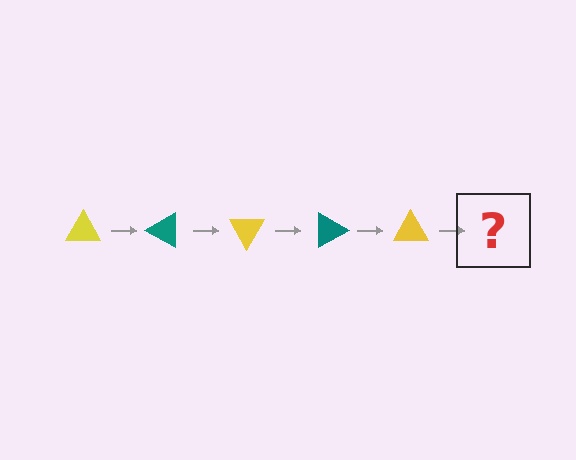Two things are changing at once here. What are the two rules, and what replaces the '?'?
The two rules are that it rotates 30 degrees each step and the color cycles through yellow and teal. The '?' should be a teal triangle, rotated 150 degrees from the start.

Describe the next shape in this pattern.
It should be a teal triangle, rotated 150 degrees from the start.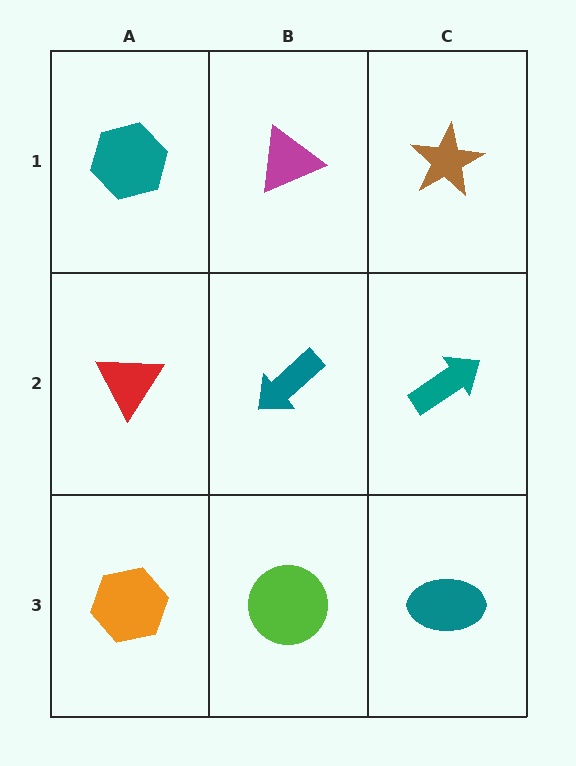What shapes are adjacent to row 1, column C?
A teal arrow (row 2, column C), a magenta triangle (row 1, column B).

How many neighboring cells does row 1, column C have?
2.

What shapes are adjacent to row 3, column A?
A red triangle (row 2, column A), a lime circle (row 3, column B).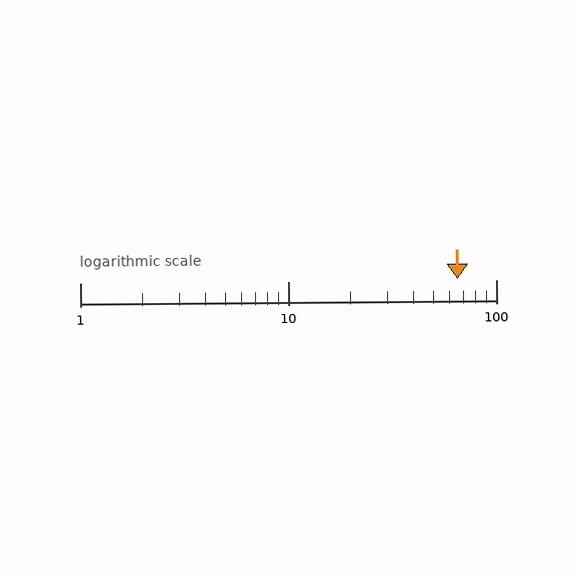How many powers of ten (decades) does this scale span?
The scale spans 2 decades, from 1 to 100.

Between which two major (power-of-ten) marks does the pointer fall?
The pointer is between 10 and 100.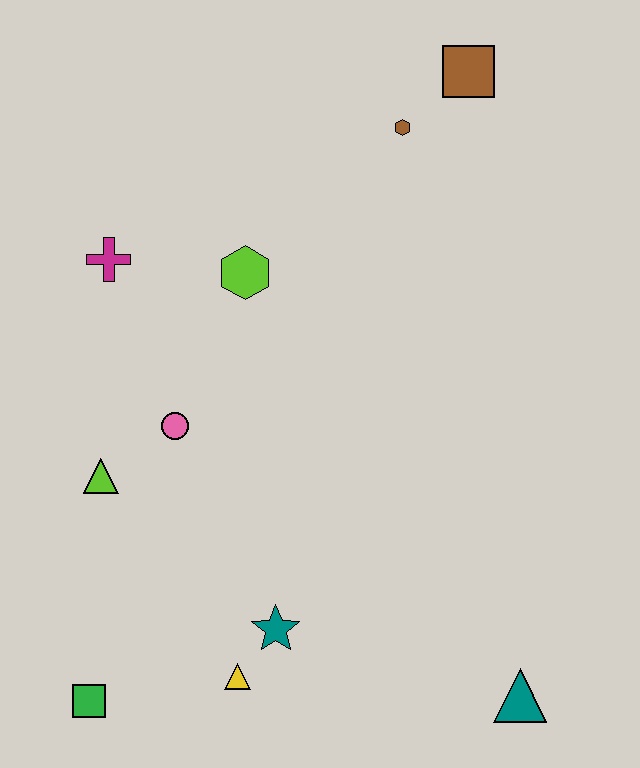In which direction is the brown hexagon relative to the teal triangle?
The brown hexagon is above the teal triangle.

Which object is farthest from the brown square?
The green square is farthest from the brown square.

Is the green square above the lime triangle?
No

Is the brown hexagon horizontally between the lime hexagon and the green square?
No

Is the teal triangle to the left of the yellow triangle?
No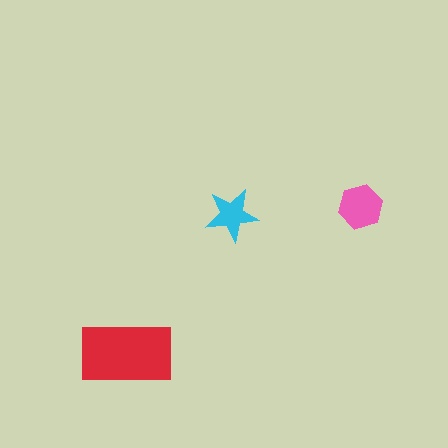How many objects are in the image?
There are 3 objects in the image.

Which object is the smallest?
The cyan star.